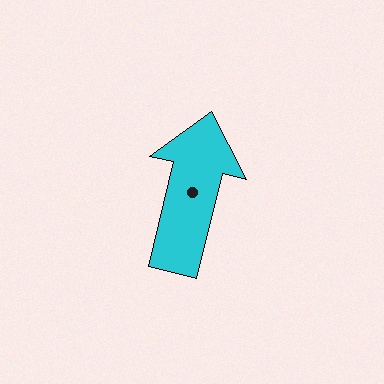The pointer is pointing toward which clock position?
Roughly 12 o'clock.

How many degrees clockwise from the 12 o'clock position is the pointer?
Approximately 14 degrees.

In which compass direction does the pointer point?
North.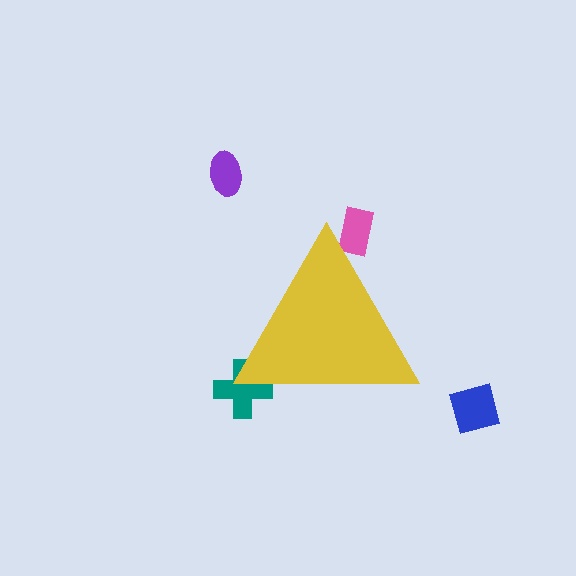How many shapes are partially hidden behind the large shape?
2 shapes are partially hidden.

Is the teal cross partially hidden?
Yes, the teal cross is partially hidden behind the yellow triangle.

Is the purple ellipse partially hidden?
No, the purple ellipse is fully visible.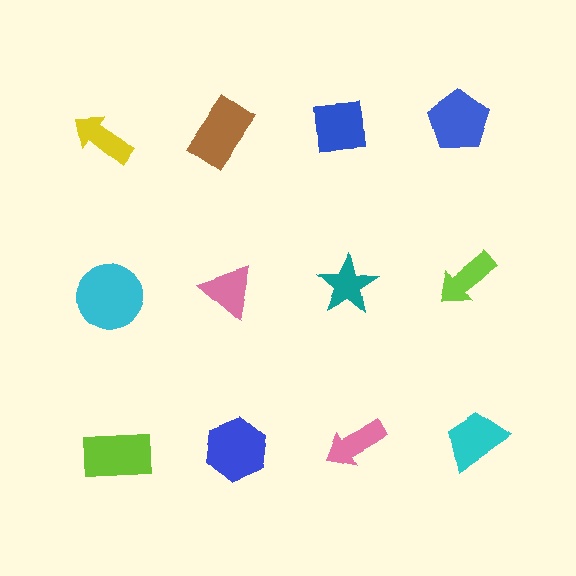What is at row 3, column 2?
A blue hexagon.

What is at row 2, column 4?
A lime arrow.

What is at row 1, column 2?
A brown rectangle.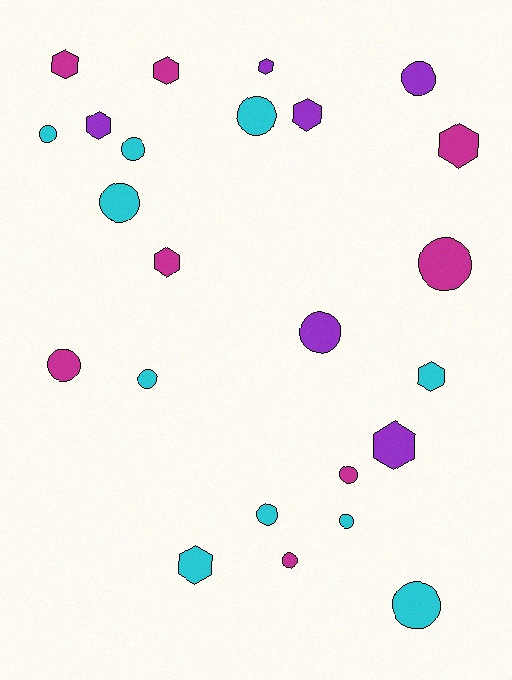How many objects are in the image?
There are 24 objects.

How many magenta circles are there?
There are 4 magenta circles.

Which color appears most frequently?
Cyan, with 10 objects.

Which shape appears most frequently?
Circle, with 14 objects.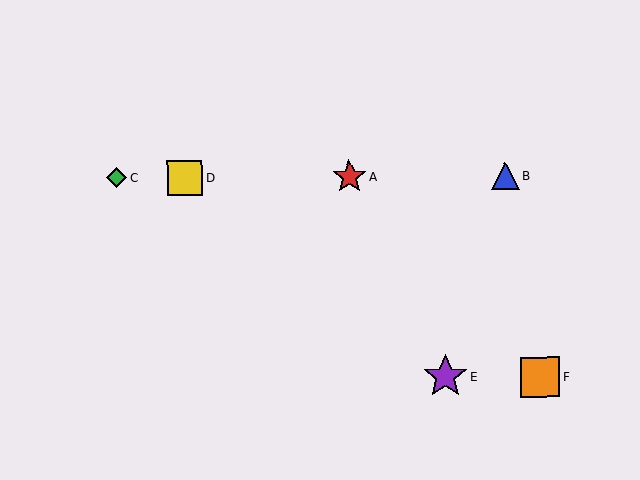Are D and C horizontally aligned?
Yes, both are at y≈178.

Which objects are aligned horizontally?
Objects A, B, C, D are aligned horizontally.